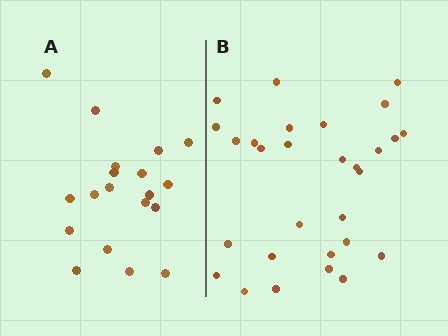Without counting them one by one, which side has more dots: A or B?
Region B (the right region) has more dots.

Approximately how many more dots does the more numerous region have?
Region B has roughly 10 or so more dots than region A.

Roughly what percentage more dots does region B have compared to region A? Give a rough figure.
About 55% more.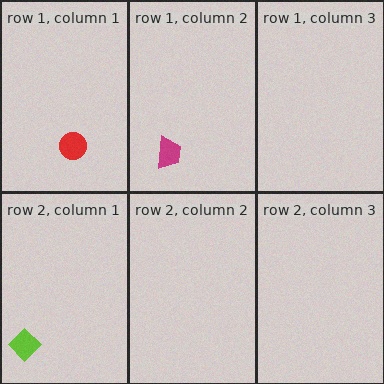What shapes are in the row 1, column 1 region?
The red circle.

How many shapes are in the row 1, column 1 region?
1.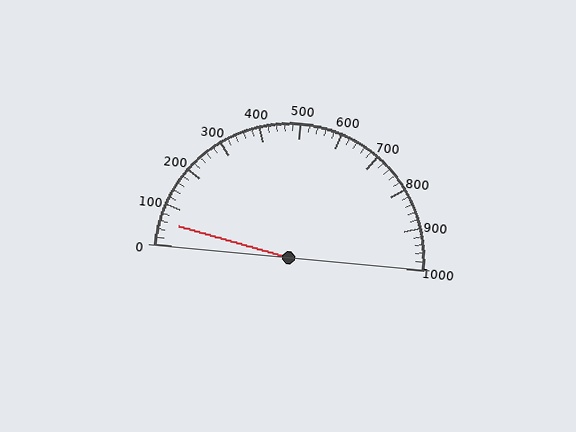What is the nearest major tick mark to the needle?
The nearest major tick mark is 100.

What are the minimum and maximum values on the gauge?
The gauge ranges from 0 to 1000.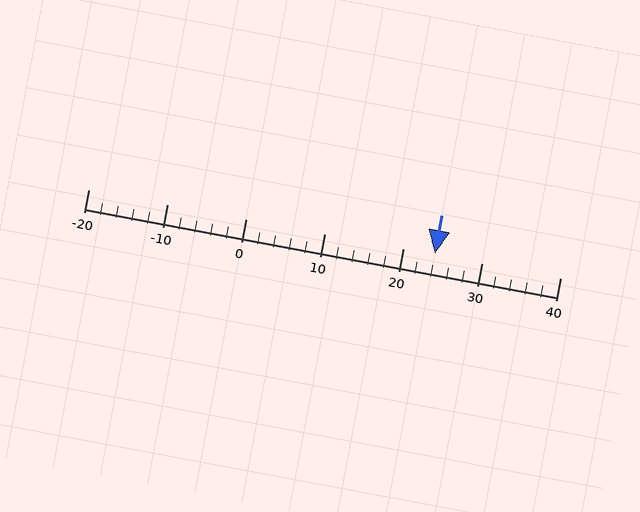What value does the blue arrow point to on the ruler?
The blue arrow points to approximately 24.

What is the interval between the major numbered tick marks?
The major tick marks are spaced 10 units apart.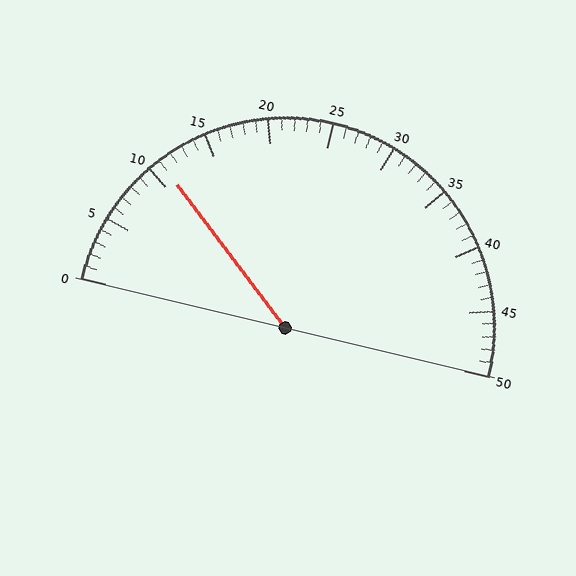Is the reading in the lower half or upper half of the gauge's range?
The reading is in the lower half of the range (0 to 50).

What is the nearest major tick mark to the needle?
The nearest major tick mark is 10.